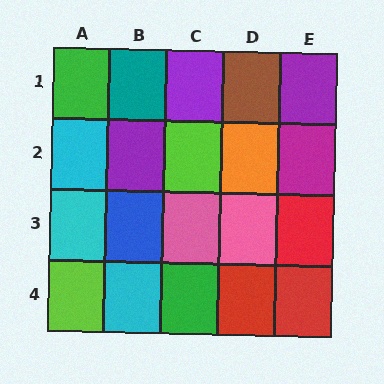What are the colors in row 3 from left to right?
Cyan, blue, pink, pink, red.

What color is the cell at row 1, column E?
Purple.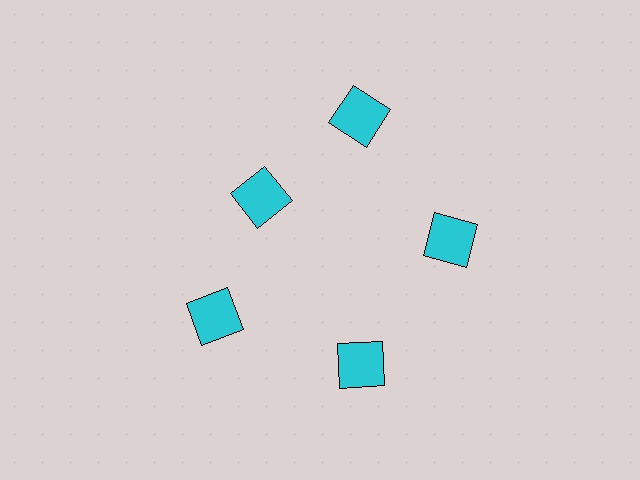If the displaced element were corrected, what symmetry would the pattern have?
It would have 5-fold rotational symmetry — the pattern would map onto itself every 72 degrees.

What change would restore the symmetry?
The symmetry would be restored by moving it outward, back onto the ring so that all 5 squares sit at equal angles and equal distance from the center.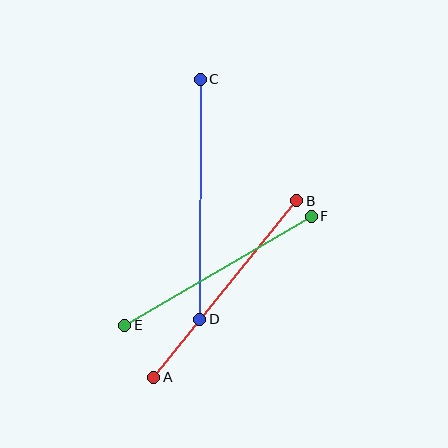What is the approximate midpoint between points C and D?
The midpoint is at approximately (200, 199) pixels.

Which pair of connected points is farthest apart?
Points C and D are farthest apart.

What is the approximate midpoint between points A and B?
The midpoint is at approximately (225, 289) pixels.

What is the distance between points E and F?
The distance is approximately 216 pixels.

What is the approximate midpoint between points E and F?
The midpoint is at approximately (218, 271) pixels.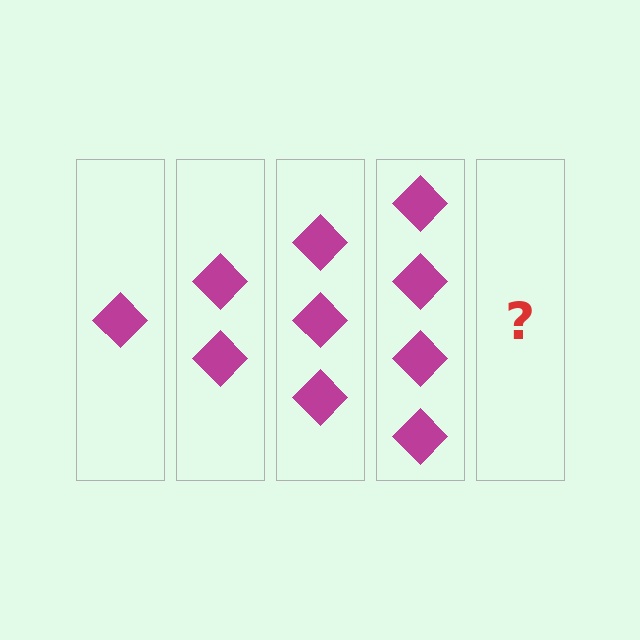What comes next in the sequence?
The next element should be 5 diamonds.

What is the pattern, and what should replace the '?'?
The pattern is that each step adds one more diamond. The '?' should be 5 diamonds.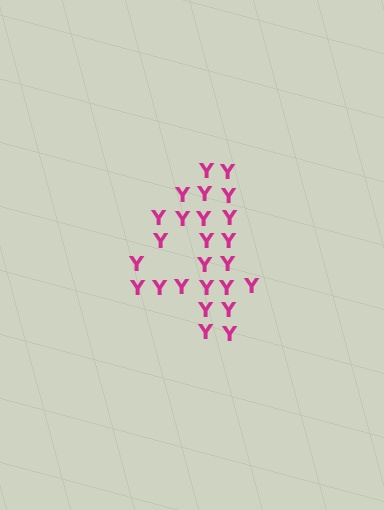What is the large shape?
The large shape is the digit 4.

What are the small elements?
The small elements are letter Y's.